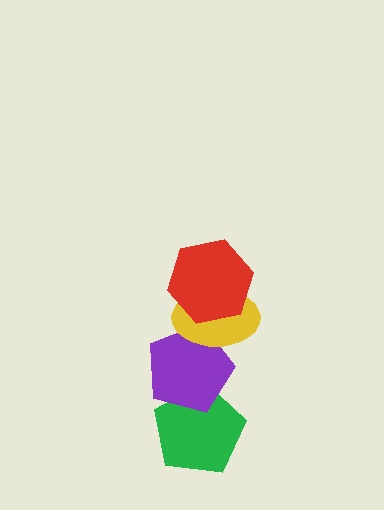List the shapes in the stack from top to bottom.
From top to bottom: the red hexagon, the yellow ellipse, the purple pentagon, the green pentagon.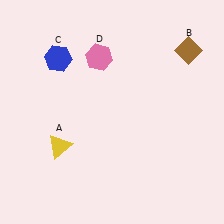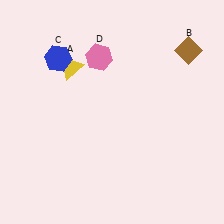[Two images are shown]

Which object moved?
The yellow triangle (A) moved up.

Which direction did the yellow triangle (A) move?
The yellow triangle (A) moved up.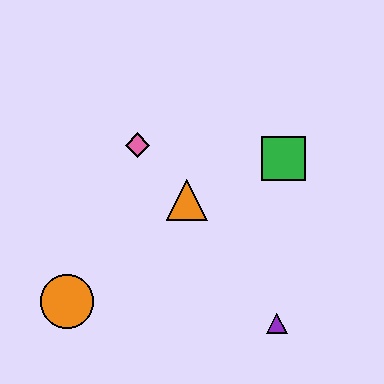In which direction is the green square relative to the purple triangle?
The green square is above the purple triangle.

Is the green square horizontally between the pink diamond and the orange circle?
No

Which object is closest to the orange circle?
The orange triangle is closest to the orange circle.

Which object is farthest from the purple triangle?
The pink diamond is farthest from the purple triangle.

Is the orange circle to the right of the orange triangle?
No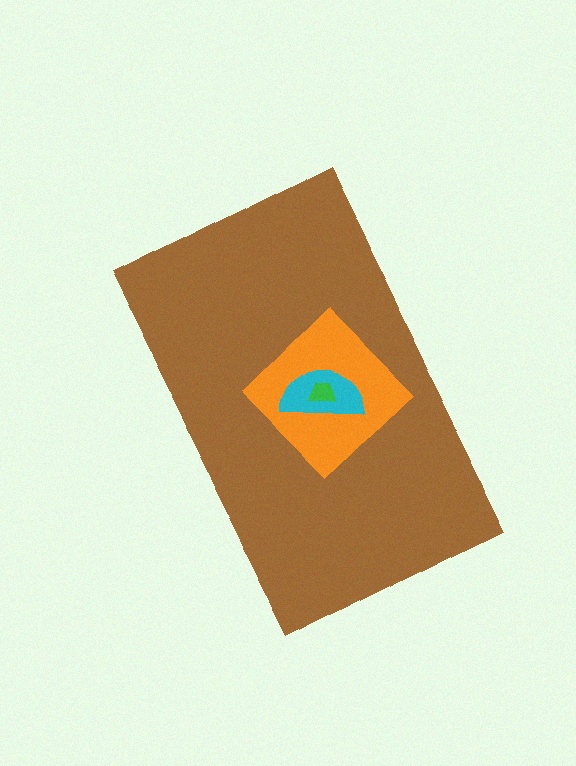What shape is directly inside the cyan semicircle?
The green trapezoid.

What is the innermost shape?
The green trapezoid.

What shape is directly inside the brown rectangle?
The orange diamond.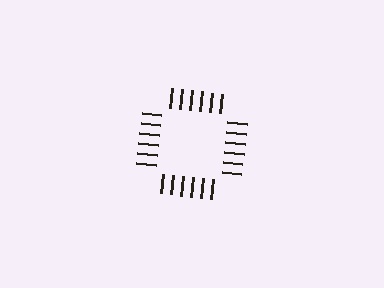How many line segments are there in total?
24 — 6 along each of the 4 edges.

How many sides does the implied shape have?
4 sides — the line-ends trace a square.